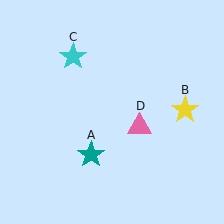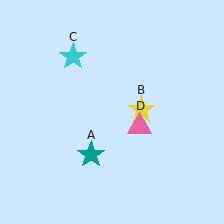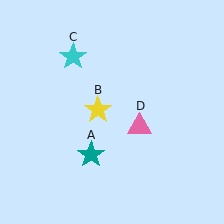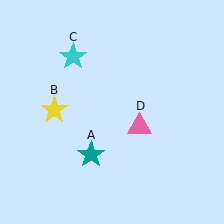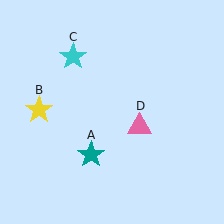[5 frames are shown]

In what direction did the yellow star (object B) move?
The yellow star (object B) moved left.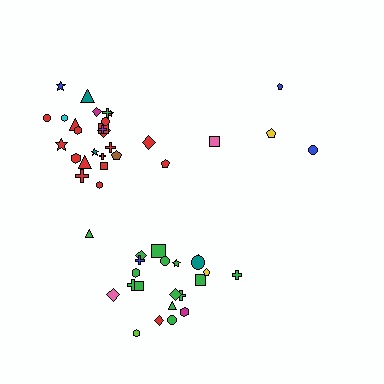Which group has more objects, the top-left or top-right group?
The top-left group.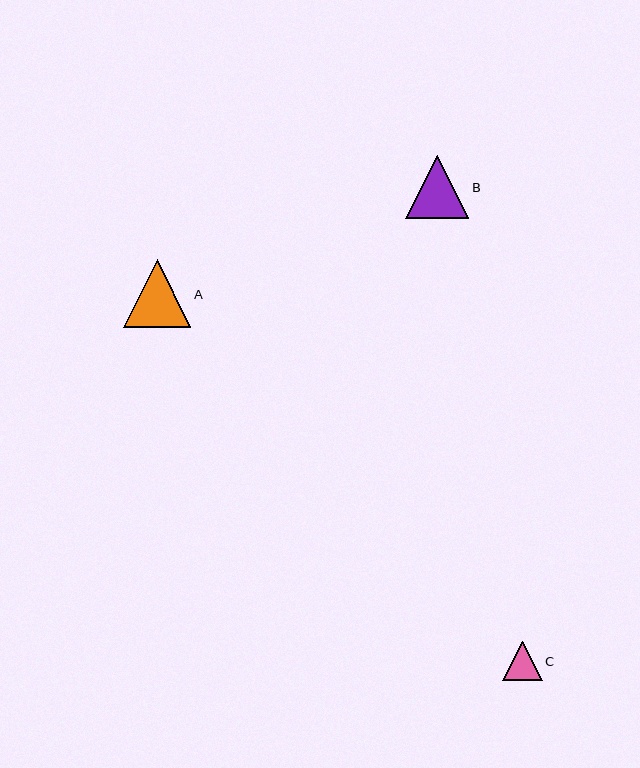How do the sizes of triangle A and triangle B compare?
Triangle A and triangle B are approximately the same size.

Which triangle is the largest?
Triangle A is the largest with a size of approximately 67 pixels.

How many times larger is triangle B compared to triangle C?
Triangle B is approximately 1.6 times the size of triangle C.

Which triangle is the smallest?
Triangle C is the smallest with a size of approximately 40 pixels.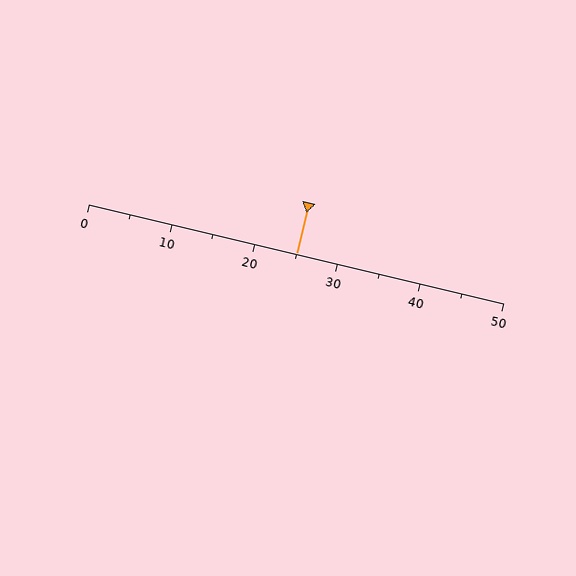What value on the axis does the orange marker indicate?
The marker indicates approximately 25.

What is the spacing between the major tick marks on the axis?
The major ticks are spaced 10 apart.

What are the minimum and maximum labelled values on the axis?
The axis runs from 0 to 50.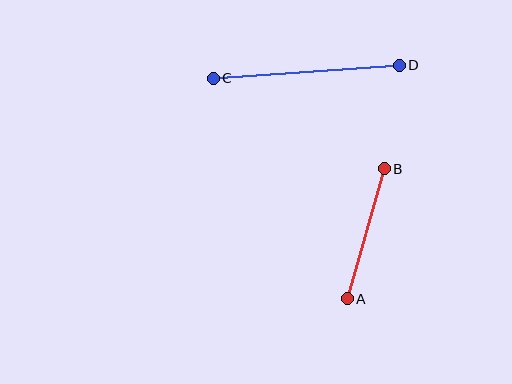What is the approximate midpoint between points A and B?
The midpoint is at approximately (366, 234) pixels.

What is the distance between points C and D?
The distance is approximately 186 pixels.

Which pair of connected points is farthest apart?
Points C and D are farthest apart.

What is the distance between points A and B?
The distance is approximately 135 pixels.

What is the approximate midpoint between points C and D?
The midpoint is at approximately (306, 72) pixels.